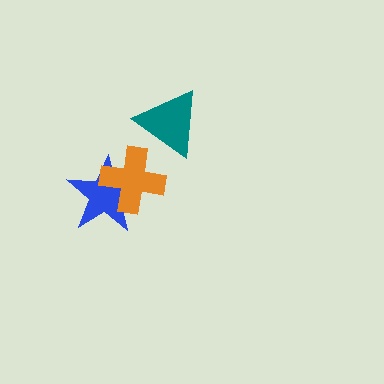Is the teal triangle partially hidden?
No, no other shape covers it.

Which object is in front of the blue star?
The orange cross is in front of the blue star.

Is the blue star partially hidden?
Yes, it is partially covered by another shape.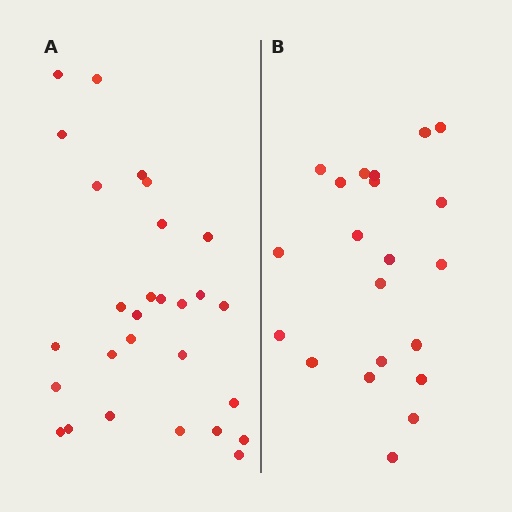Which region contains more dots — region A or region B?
Region A (the left region) has more dots.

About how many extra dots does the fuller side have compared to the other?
Region A has roughly 8 or so more dots than region B.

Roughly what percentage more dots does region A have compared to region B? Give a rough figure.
About 35% more.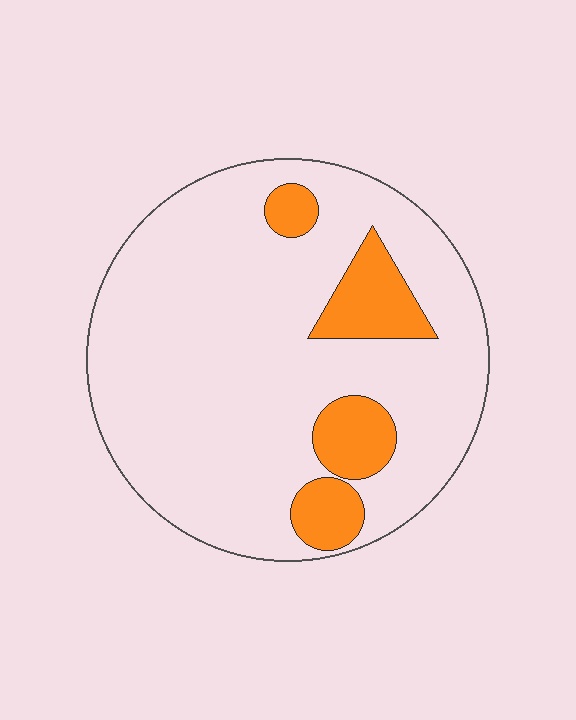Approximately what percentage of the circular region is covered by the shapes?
Approximately 15%.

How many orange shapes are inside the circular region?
4.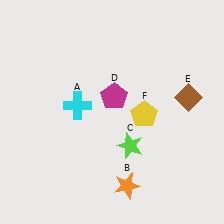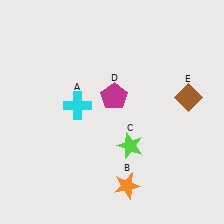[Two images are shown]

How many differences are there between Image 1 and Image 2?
There is 1 difference between the two images.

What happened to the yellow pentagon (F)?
The yellow pentagon (F) was removed in Image 2. It was in the bottom-right area of Image 1.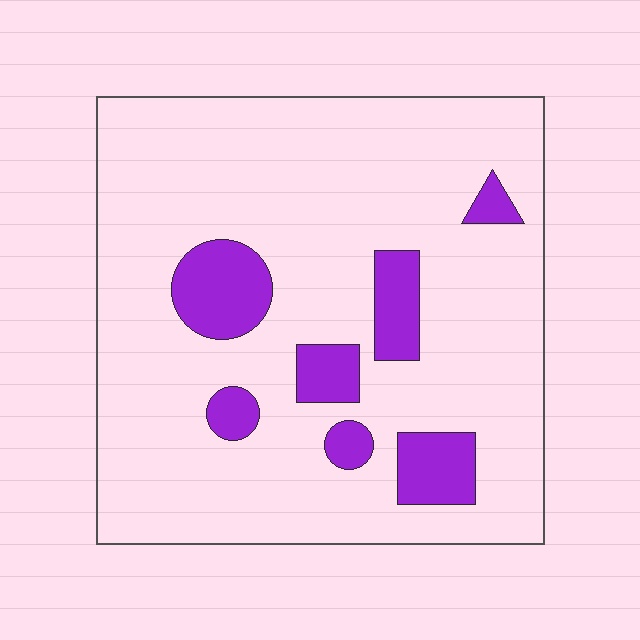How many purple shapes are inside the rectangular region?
7.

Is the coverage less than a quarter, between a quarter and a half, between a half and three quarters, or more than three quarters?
Less than a quarter.